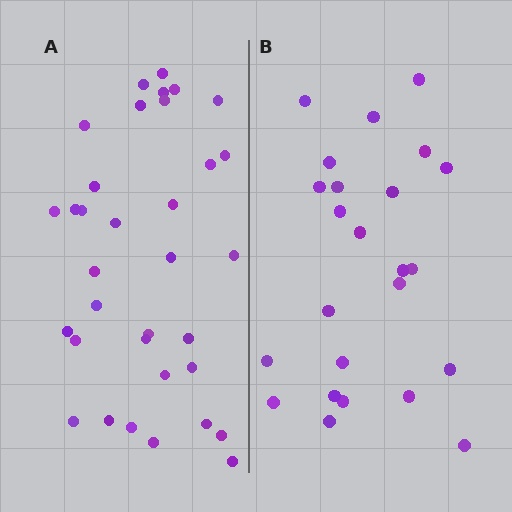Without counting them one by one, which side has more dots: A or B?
Region A (the left region) has more dots.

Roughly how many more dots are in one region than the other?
Region A has roughly 10 or so more dots than region B.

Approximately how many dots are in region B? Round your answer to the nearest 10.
About 20 dots. (The exact count is 24, which rounds to 20.)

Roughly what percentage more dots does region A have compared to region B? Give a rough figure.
About 40% more.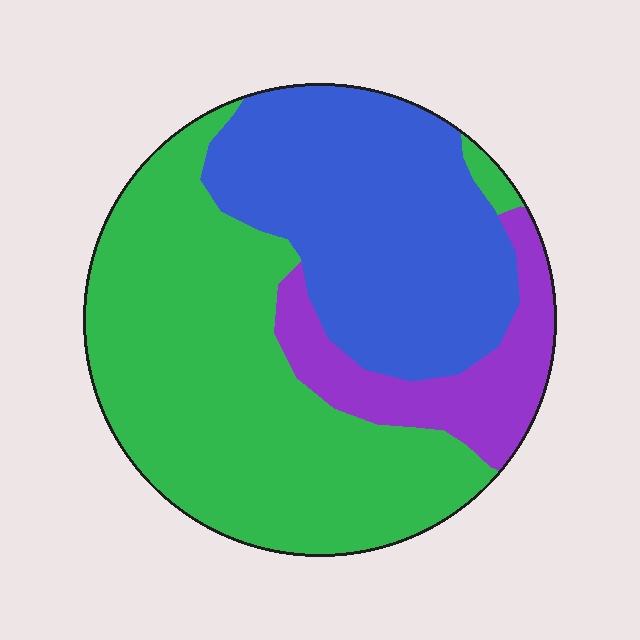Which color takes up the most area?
Green, at roughly 50%.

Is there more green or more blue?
Green.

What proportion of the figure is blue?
Blue covers 35% of the figure.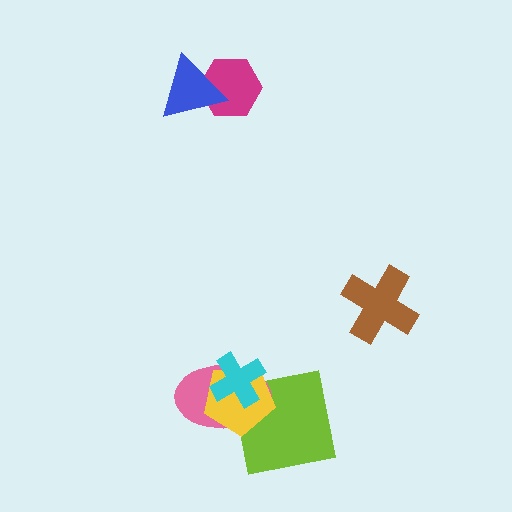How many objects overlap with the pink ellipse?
3 objects overlap with the pink ellipse.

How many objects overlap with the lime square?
3 objects overlap with the lime square.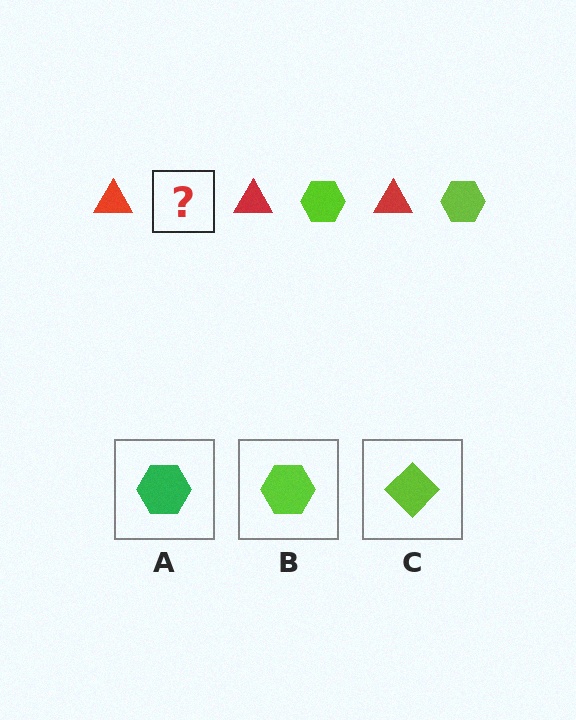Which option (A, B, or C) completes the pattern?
B.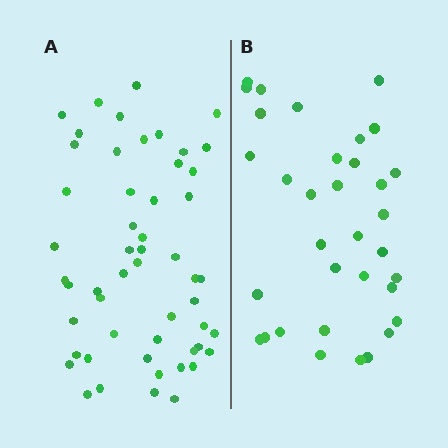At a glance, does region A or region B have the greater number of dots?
Region A (the left region) has more dots.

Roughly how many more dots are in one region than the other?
Region A has approximately 20 more dots than region B.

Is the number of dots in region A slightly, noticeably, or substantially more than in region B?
Region A has substantially more. The ratio is roughly 1.6 to 1.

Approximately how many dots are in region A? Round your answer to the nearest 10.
About 50 dots. (The exact count is 53, which rounds to 50.)